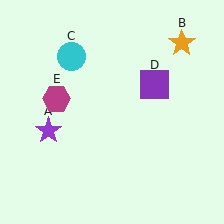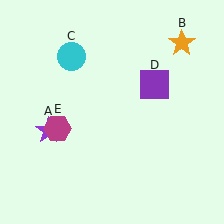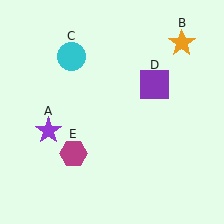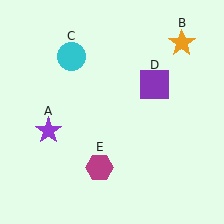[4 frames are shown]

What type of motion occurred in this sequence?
The magenta hexagon (object E) rotated counterclockwise around the center of the scene.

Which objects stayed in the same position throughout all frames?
Purple star (object A) and orange star (object B) and cyan circle (object C) and purple square (object D) remained stationary.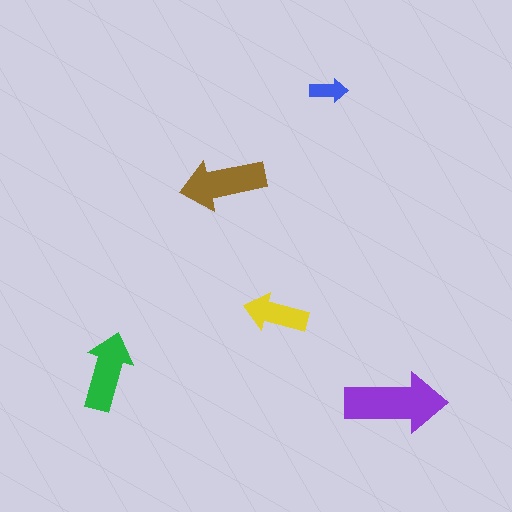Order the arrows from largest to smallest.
the purple one, the brown one, the green one, the yellow one, the blue one.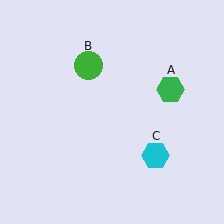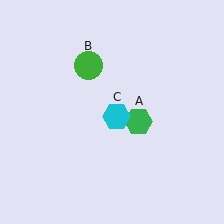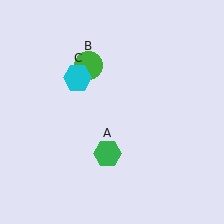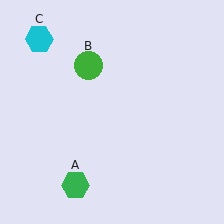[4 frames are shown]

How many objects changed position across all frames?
2 objects changed position: green hexagon (object A), cyan hexagon (object C).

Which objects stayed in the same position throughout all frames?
Green circle (object B) remained stationary.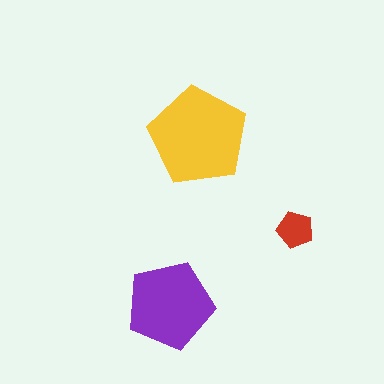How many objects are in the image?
There are 3 objects in the image.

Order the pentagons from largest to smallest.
the yellow one, the purple one, the red one.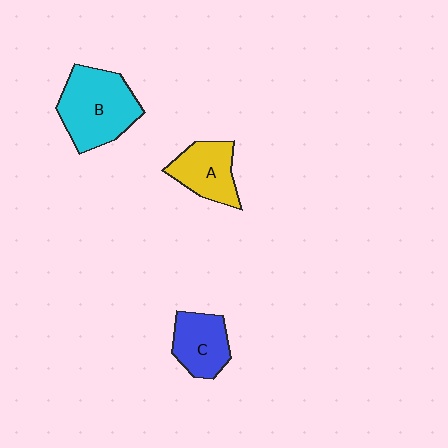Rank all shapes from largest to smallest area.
From largest to smallest: B (cyan), A (yellow), C (blue).